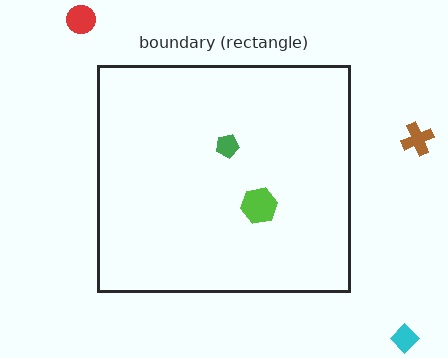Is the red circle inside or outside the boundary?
Outside.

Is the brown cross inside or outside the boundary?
Outside.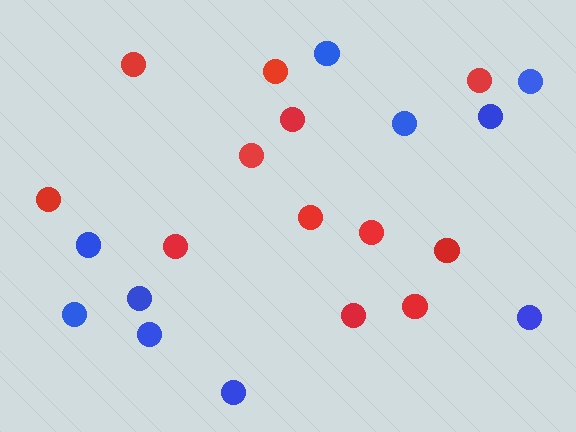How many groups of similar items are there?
There are 2 groups: one group of red circles (12) and one group of blue circles (10).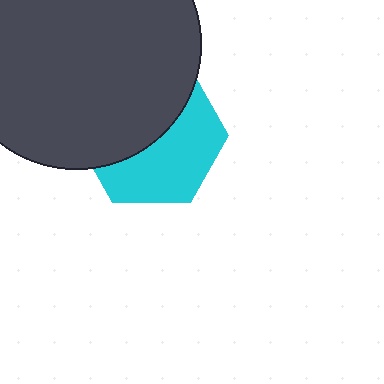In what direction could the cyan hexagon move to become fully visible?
The cyan hexagon could move down. That would shift it out from behind the dark gray circle entirely.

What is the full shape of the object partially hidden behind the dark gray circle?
The partially hidden object is a cyan hexagon.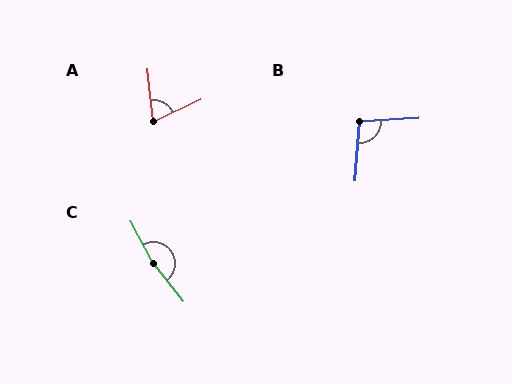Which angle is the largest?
C, at approximately 170 degrees.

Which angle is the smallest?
A, at approximately 71 degrees.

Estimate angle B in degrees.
Approximately 99 degrees.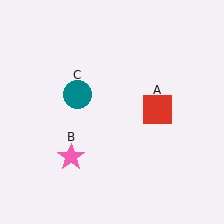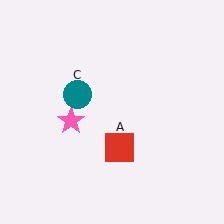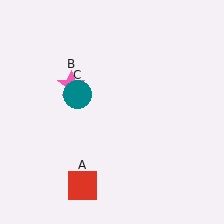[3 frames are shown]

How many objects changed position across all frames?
2 objects changed position: red square (object A), pink star (object B).